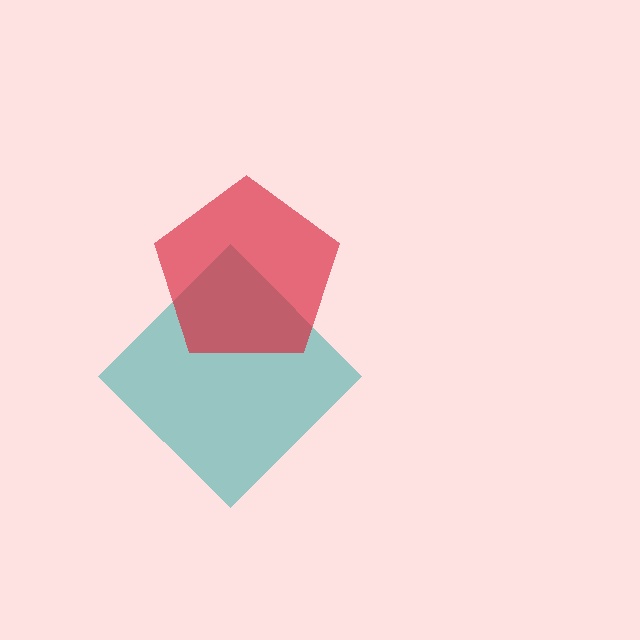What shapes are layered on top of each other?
The layered shapes are: a teal diamond, a red pentagon.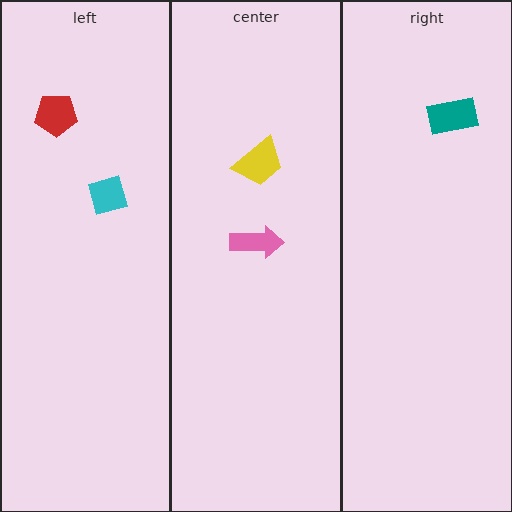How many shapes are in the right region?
1.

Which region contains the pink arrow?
The center region.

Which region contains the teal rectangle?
The right region.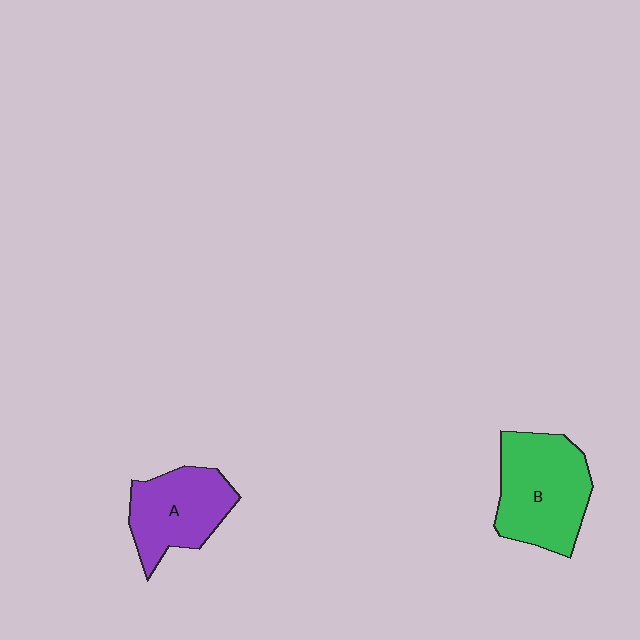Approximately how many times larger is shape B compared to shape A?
Approximately 1.3 times.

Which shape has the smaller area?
Shape A (purple).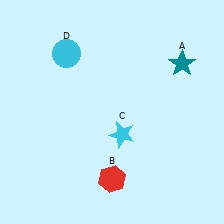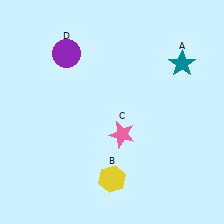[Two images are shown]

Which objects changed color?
B changed from red to yellow. C changed from cyan to pink. D changed from cyan to purple.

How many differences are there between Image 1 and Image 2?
There are 3 differences between the two images.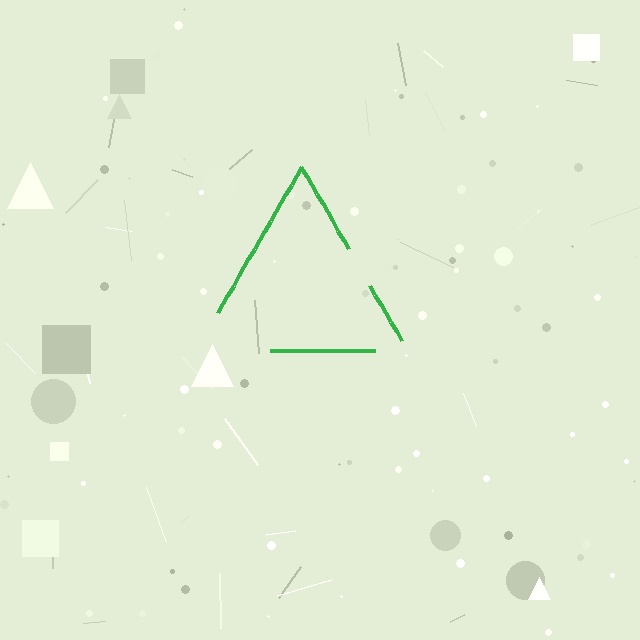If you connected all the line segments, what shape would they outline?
They would outline a triangle.